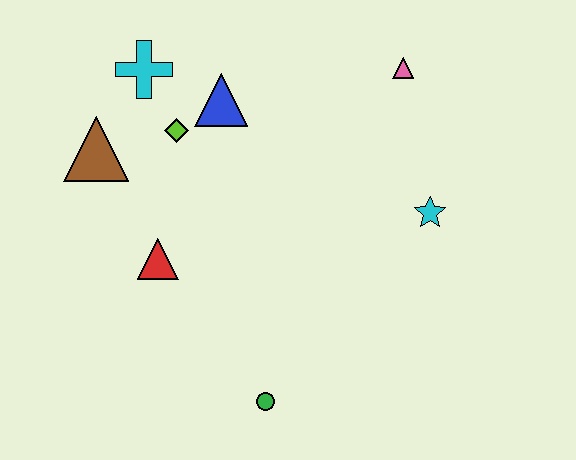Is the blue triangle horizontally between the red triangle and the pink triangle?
Yes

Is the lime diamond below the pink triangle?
Yes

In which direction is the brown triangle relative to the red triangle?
The brown triangle is above the red triangle.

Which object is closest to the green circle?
The red triangle is closest to the green circle.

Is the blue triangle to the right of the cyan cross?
Yes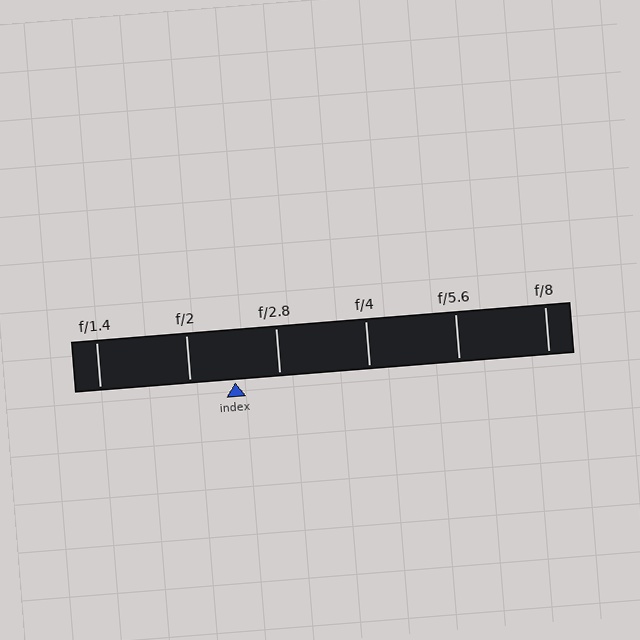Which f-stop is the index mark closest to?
The index mark is closest to f/2.8.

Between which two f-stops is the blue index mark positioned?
The index mark is between f/2 and f/2.8.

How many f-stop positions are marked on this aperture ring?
There are 6 f-stop positions marked.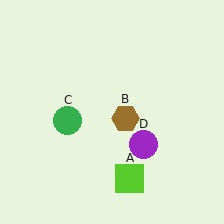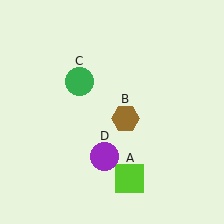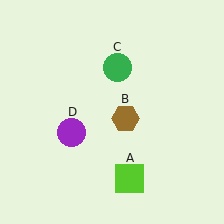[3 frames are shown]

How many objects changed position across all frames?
2 objects changed position: green circle (object C), purple circle (object D).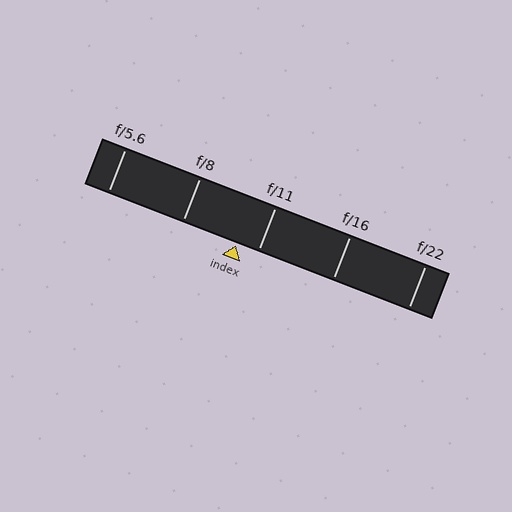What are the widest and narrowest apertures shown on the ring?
The widest aperture shown is f/5.6 and the narrowest is f/22.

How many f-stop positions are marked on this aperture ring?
There are 5 f-stop positions marked.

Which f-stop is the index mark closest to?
The index mark is closest to f/11.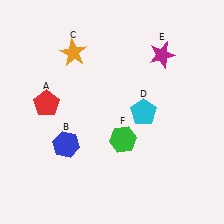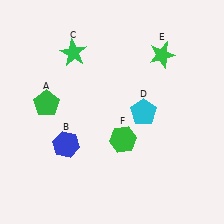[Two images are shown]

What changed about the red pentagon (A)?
In Image 1, A is red. In Image 2, it changed to green.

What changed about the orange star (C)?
In Image 1, C is orange. In Image 2, it changed to green.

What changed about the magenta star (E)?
In Image 1, E is magenta. In Image 2, it changed to green.